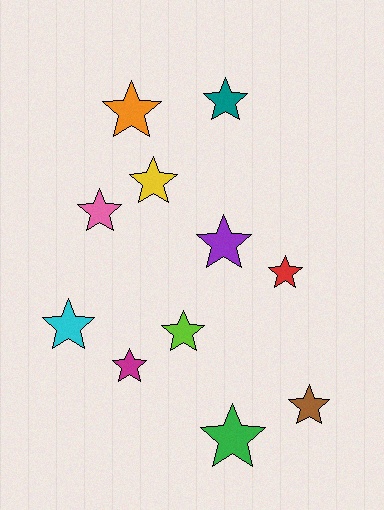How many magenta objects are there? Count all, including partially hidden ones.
There is 1 magenta object.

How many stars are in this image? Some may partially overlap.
There are 11 stars.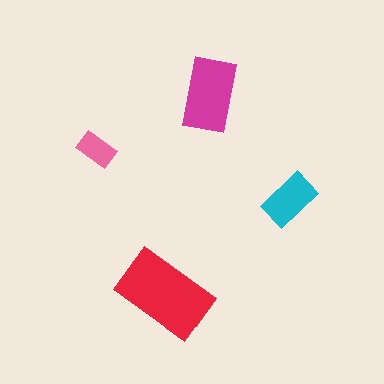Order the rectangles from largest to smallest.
the red one, the magenta one, the cyan one, the pink one.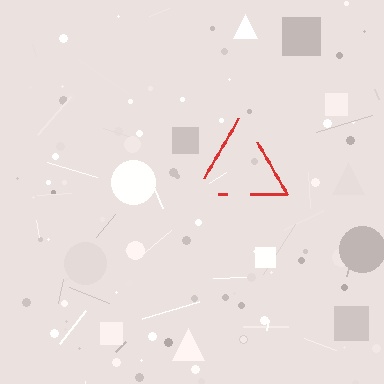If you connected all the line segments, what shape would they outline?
They would outline a triangle.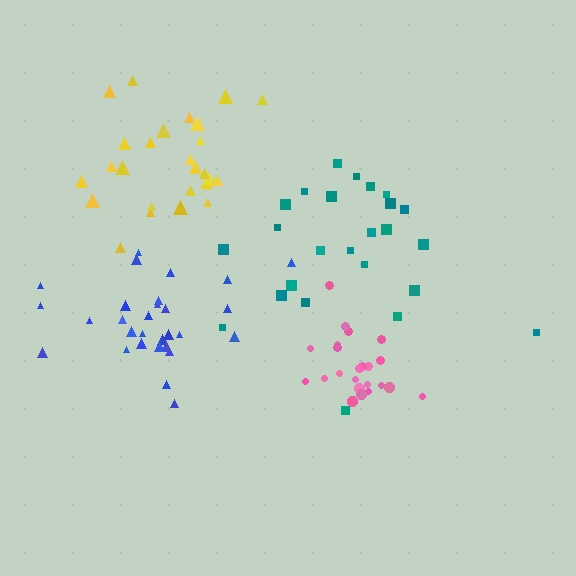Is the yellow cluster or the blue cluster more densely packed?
Yellow.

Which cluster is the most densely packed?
Pink.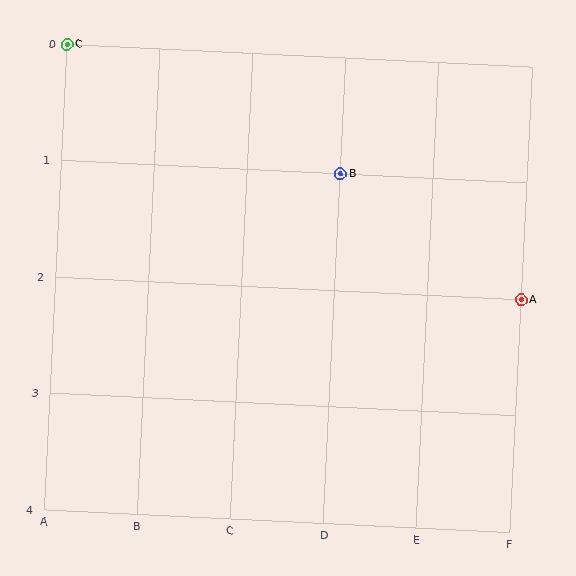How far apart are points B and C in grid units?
Points B and C are 3 columns and 1 row apart (about 3.2 grid units diagonally).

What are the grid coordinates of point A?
Point A is at grid coordinates (F, 2).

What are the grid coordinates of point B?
Point B is at grid coordinates (D, 1).